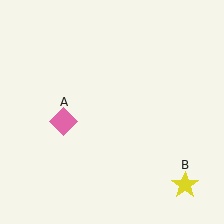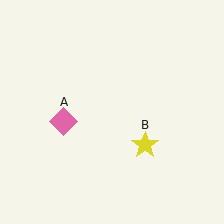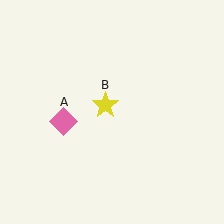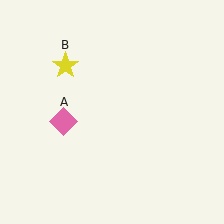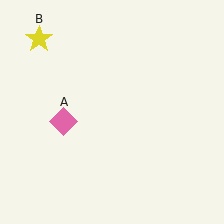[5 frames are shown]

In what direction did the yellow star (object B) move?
The yellow star (object B) moved up and to the left.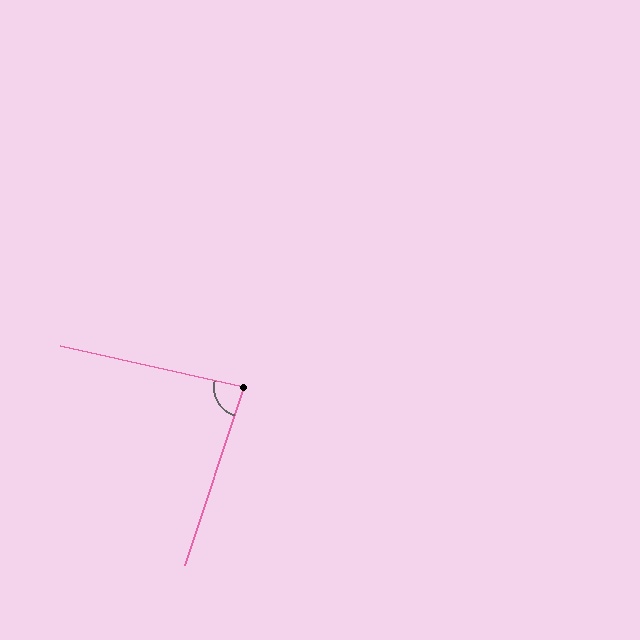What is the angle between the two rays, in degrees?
Approximately 84 degrees.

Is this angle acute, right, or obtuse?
It is acute.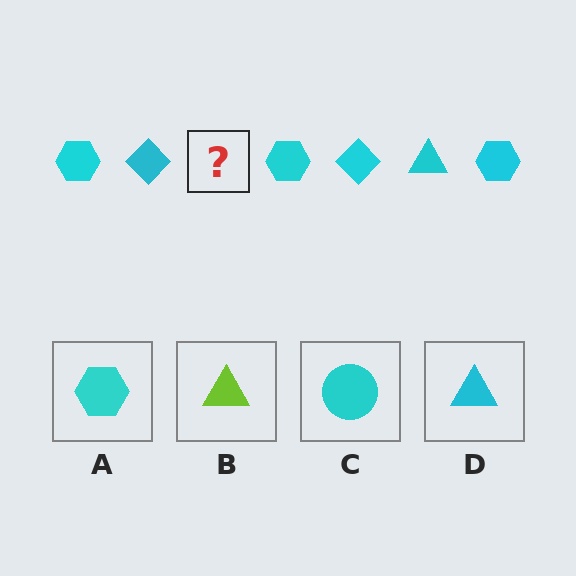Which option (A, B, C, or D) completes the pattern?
D.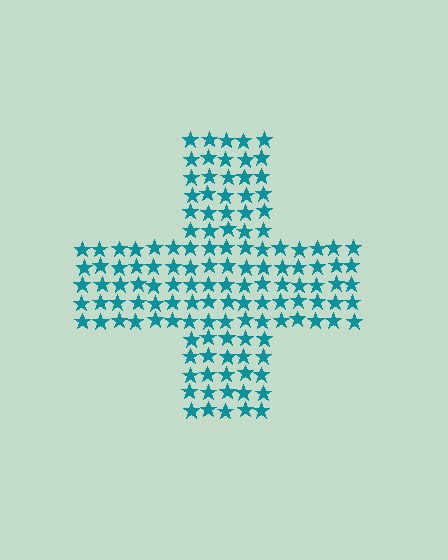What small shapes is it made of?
It is made of small stars.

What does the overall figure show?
The overall figure shows a cross.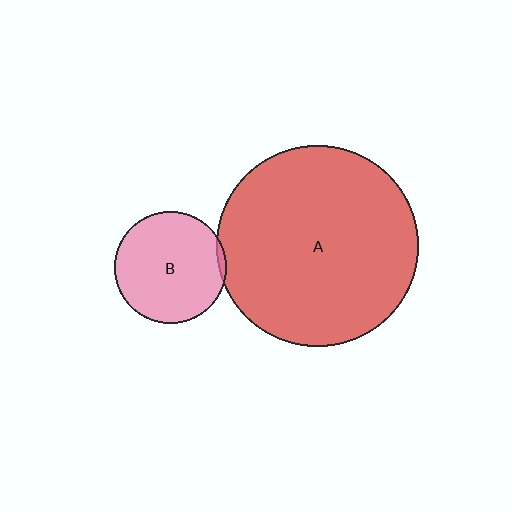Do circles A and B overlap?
Yes.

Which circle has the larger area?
Circle A (red).